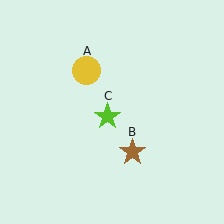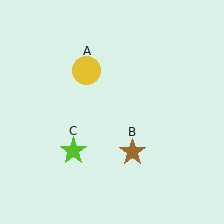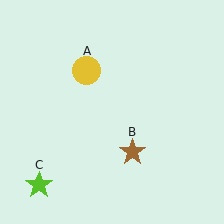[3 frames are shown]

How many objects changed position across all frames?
1 object changed position: lime star (object C).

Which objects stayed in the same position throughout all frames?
Yellow circle (object A) and brown star (object B) remained stationary.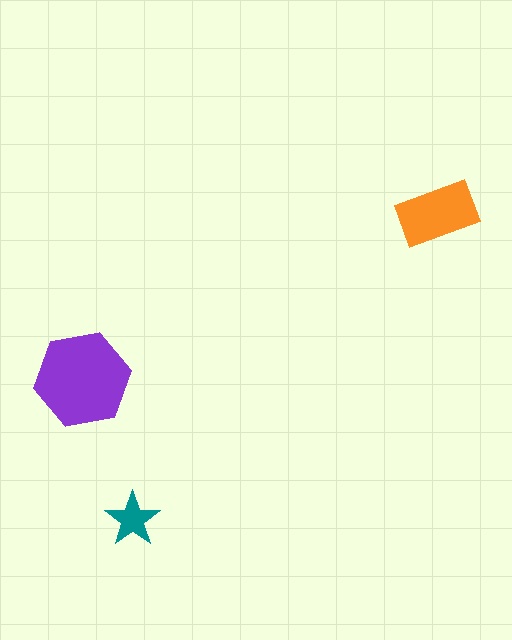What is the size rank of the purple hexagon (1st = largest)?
1st.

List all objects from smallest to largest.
The teal star, the orange rectangle, the purple hexagon.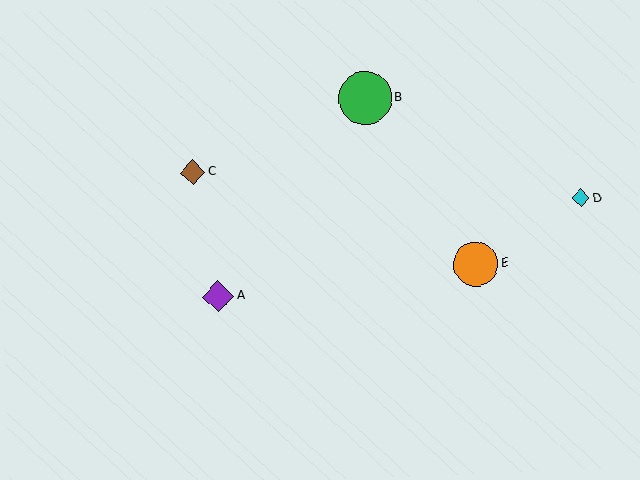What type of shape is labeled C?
Shape C is a brown diamond.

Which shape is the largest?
The green circle (labeled B) is the largest.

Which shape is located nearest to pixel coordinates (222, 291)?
The purple diamond (labeled A) at (218, 296) is nearest to that location.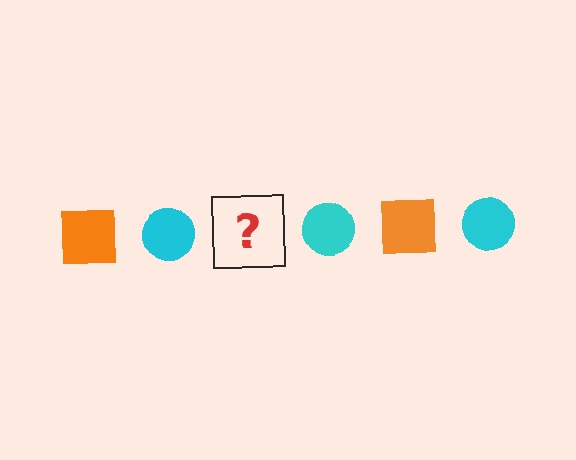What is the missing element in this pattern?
The missing element is an orange square.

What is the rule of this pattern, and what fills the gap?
The rule is that the pattern alternates between orange square and cyan circle. The gap should be filled with an orange square.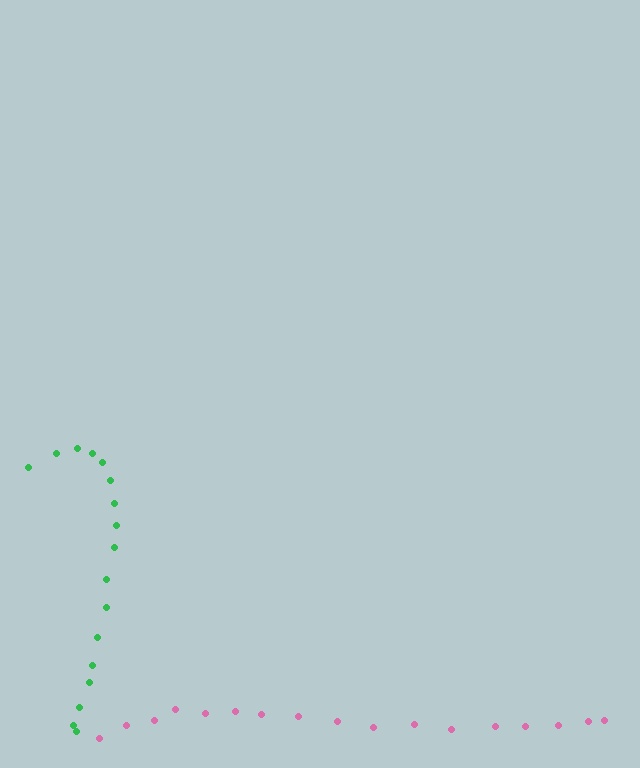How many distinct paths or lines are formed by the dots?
There are 2 distinct paths.